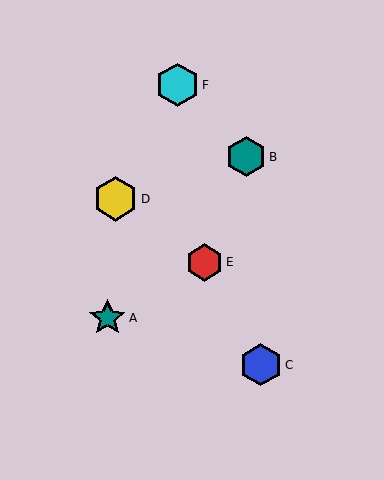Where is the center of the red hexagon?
The center of the red hexagon is at (204, 262).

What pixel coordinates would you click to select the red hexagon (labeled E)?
Click at (204, 262) to select the red hexagon E.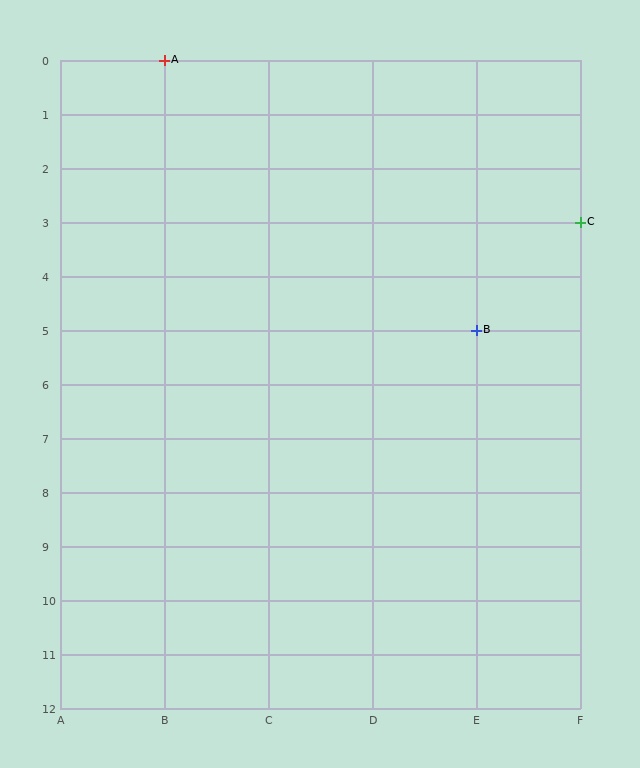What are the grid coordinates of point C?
Point C is at grid coordinates (F, 3).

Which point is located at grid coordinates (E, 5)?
Point B is at (E, 5).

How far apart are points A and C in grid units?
Points A and C are 4 columns and 3 rows apart (about 5.0 grid units diagonally).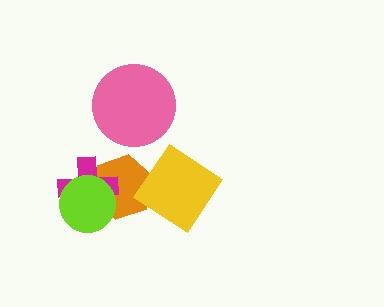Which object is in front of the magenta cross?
The lime circle is in front of the magenta cross.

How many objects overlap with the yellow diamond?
1 object overlaps with the yellow diamond.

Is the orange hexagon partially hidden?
Yes, it is partially covered by another shape.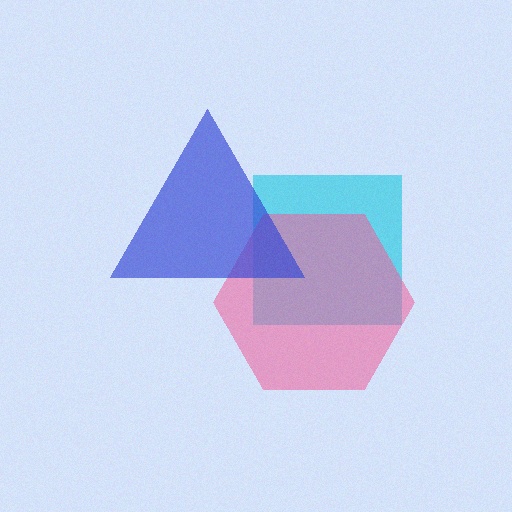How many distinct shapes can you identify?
There are 3 distinct shapes: a cyan square, a pink hexagon, a blue triangle.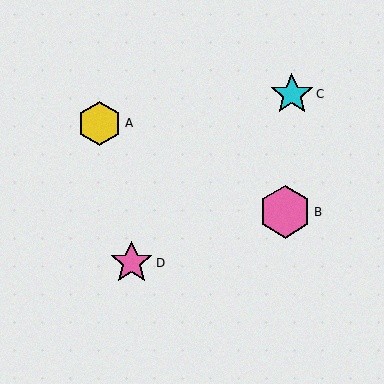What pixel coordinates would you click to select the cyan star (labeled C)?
Click at (292, 94) to select the cyan star C.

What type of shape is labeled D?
Shape D is a pink star.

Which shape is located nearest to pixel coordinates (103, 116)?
The yellow hexagon (labeled A) at (100, 123) is nearest to that location.